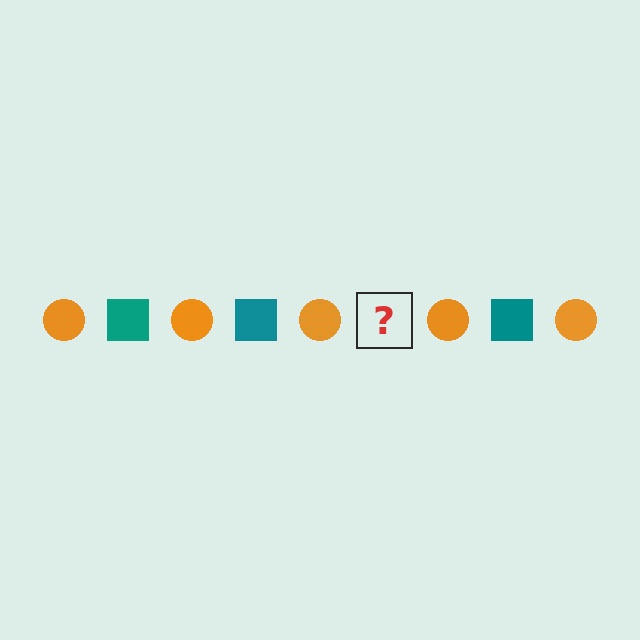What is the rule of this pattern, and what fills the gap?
The rule is that the pattern alternates between orange circle and teal square. The gap should be filled with a teal square.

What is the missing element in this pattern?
The missing element is a teal square.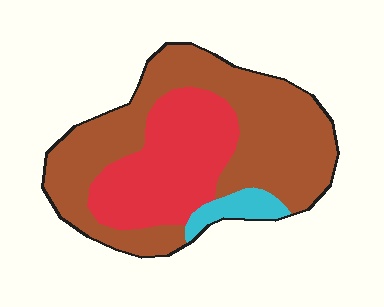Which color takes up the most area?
Brown, at roughly 60%.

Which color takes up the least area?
Cyan, at roughly 5%.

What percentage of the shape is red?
Red covers 33% of the shape.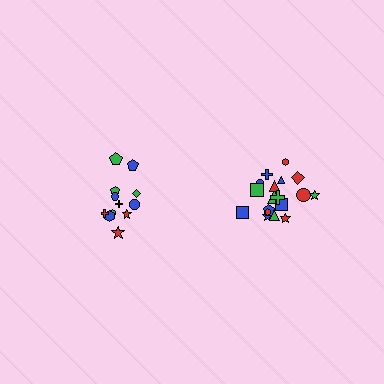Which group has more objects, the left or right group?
The right group.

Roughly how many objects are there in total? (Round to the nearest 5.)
Roughly 30 objects in total.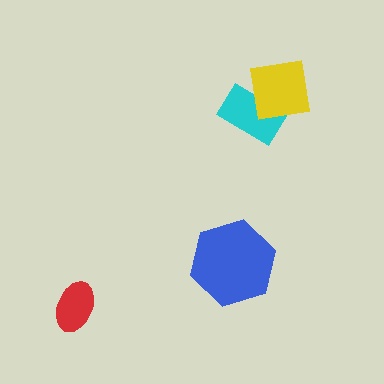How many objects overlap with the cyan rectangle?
1 object overlaps with the cyan rectangle.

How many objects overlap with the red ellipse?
0 objects overlap with the red ellipse.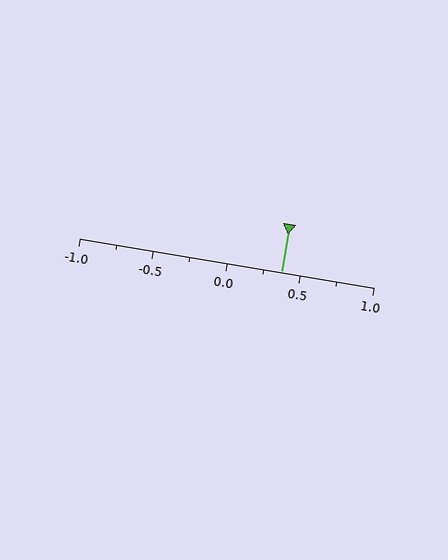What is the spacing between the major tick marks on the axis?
The major ticks are spaced 0.5 apart.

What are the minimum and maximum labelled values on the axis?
The axis runs from -1.0 to 1.0.